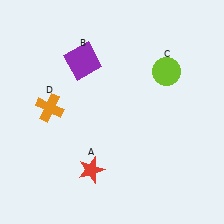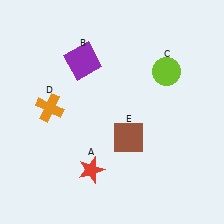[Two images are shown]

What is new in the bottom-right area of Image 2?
A brown square (E) was added in the bottom-right area of Image 2.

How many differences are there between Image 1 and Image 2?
There is 1 difference between the two images.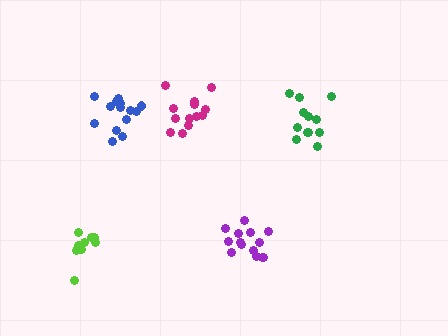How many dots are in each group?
Group 1: 13 dots, Group 2: 14 dots, Group 3: 9 dots, Group 4: 14 dots, Group 5: 12 dots (62 total).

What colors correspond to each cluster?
The clusters are colored: magenta, purple, lime, blue, green.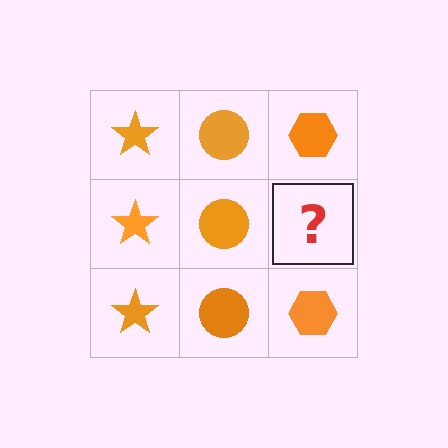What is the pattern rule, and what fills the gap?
The rule is that each column has a consistent shape. The gap should be filled with an orange hexagon.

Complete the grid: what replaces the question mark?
The question mark should be replaced with an orange hexagon.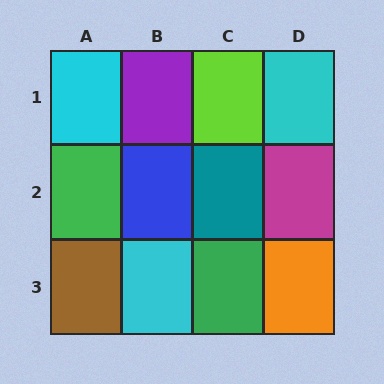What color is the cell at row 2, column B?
Blue.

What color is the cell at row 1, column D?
Cyan.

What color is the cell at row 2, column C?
Teal.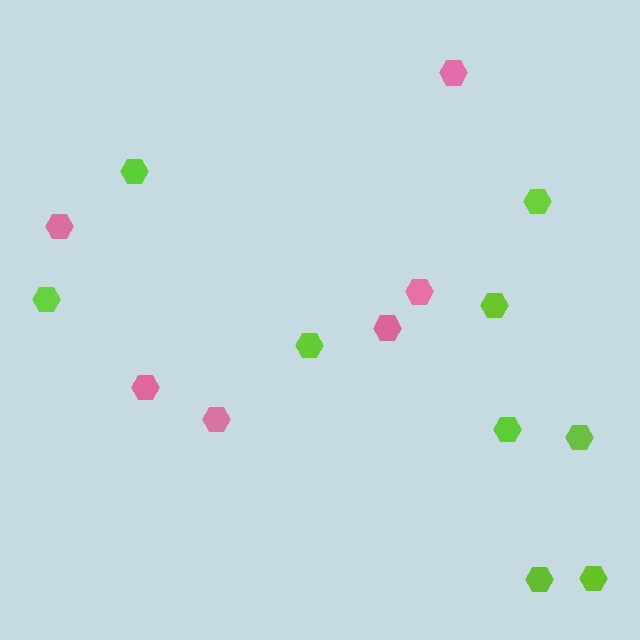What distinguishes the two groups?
There are 2 groups: one group of pink hexagons (6) and one group of lime hexagons (9).